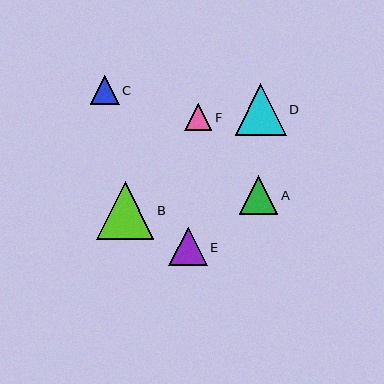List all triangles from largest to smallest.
From largest to smallest: B, D, A, E, C, F.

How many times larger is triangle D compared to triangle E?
Triangle D is approximately 1.3 times the size of triangle E.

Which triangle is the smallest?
Triangle F is the smallest with a size of approximately 27 pixels.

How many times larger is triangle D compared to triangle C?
Triangle D is approximately 1.7 times the size of triangle C.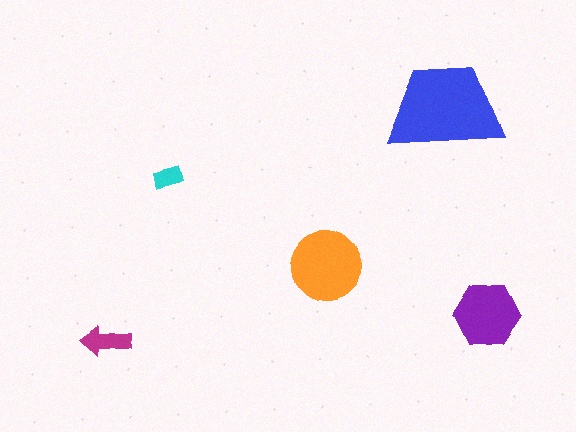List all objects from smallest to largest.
The cyan rectangle, the magenta arrow, the purple hexagon, the orange circle, the blue trapezoid.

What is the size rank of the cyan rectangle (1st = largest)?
5th.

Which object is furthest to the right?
The purple hexagon is rightmost.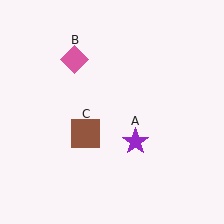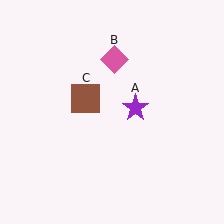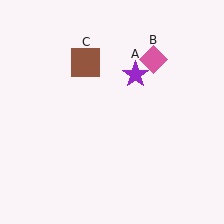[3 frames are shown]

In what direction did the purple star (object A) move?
The purple star (object A) moved up.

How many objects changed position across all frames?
3 objects changed position: purple star (object A), pink diamond (object B), brown square (object C).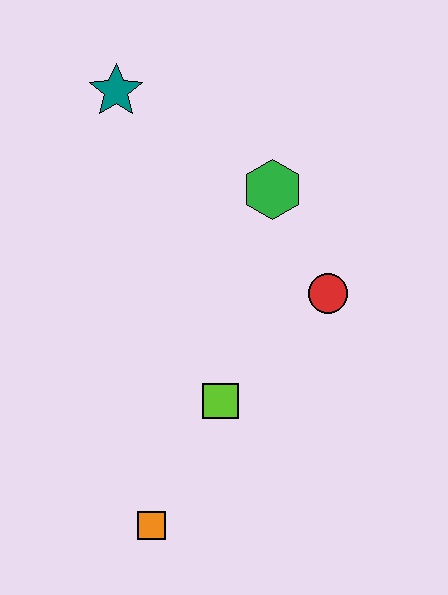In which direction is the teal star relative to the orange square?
The teal star is above the orange square.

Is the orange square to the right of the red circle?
No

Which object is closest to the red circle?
The green hexagon is closest to the red circle.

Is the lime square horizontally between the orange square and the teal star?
No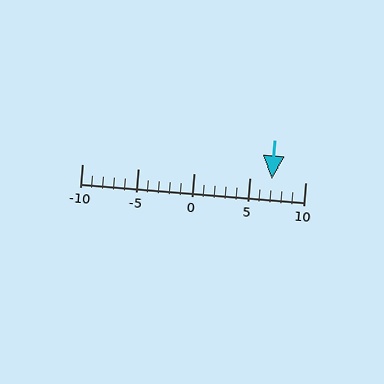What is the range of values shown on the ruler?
The ruler shows values from -10 to 10.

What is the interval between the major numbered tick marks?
The major tick marks are spaced 5 units apart.